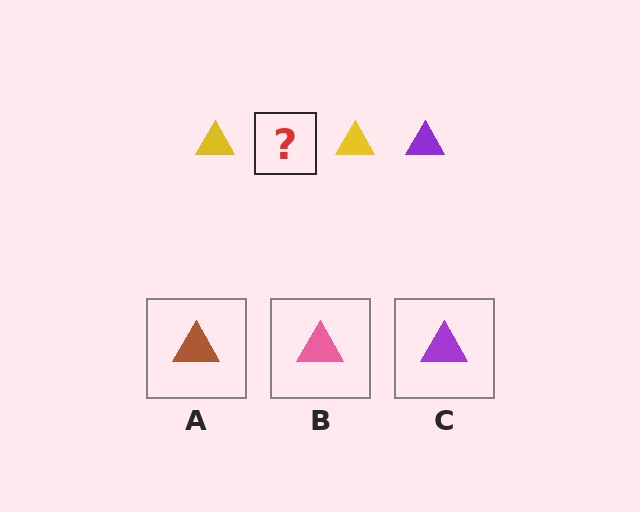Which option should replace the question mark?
Option C.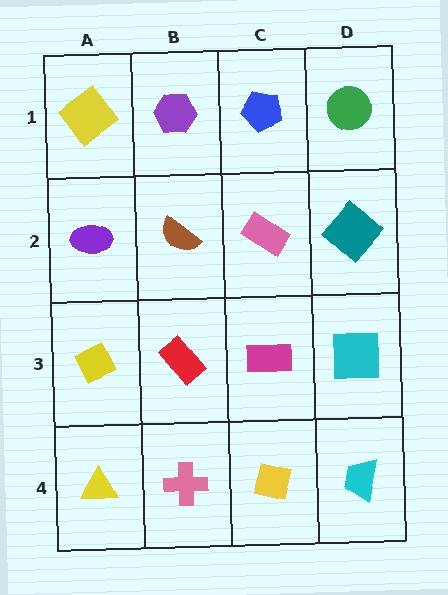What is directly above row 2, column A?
A yellow diamond.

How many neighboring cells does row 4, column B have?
3.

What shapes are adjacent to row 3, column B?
A brown semicircle (row 2, column B), a pink cross (row 4, column B), a yellow diamond (row 3, column A), a magenta rectangle (row 3, column C).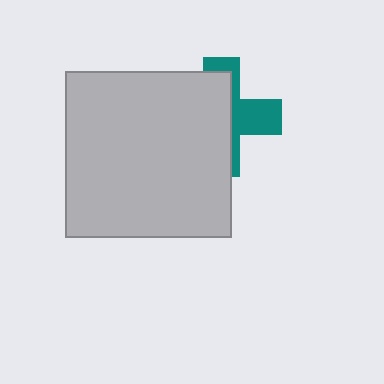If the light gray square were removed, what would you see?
You would see the complete teal cross.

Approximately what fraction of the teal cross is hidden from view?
Roughly 61% of the teal cross is hidden behind the light gray square.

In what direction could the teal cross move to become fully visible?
The teal cross could move right. That would shift it out from behind the light gray square entirely.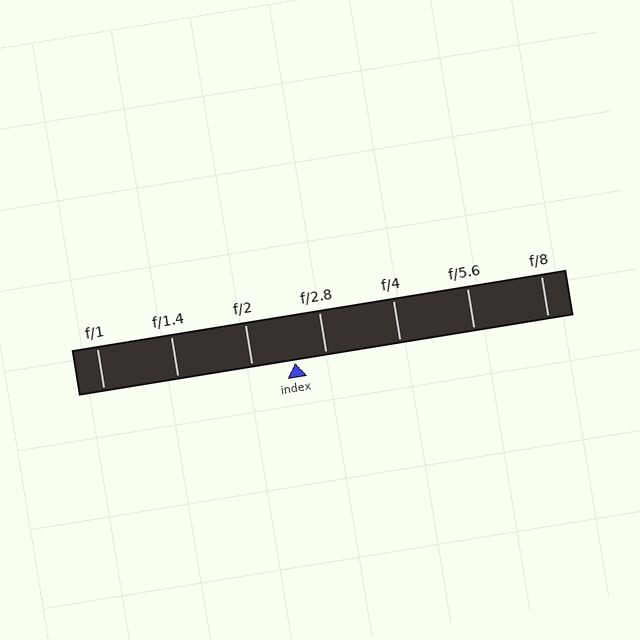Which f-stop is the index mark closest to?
The index mark is closest to f/2.8.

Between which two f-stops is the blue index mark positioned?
The index mark is between f/2 and f/2.8.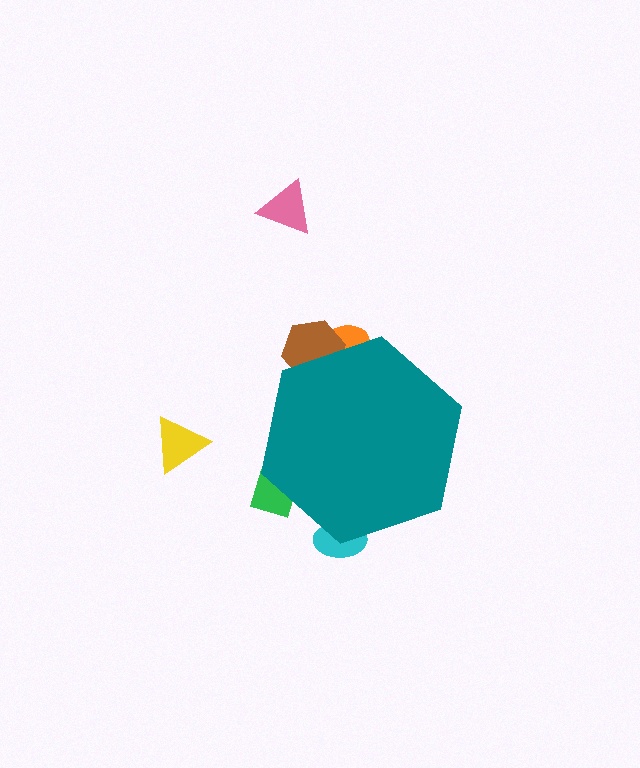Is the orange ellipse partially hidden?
Yes, the orange ellipse is partially hidden behind the teal hexagon.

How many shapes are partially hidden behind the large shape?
4 shapes are partially hidden.